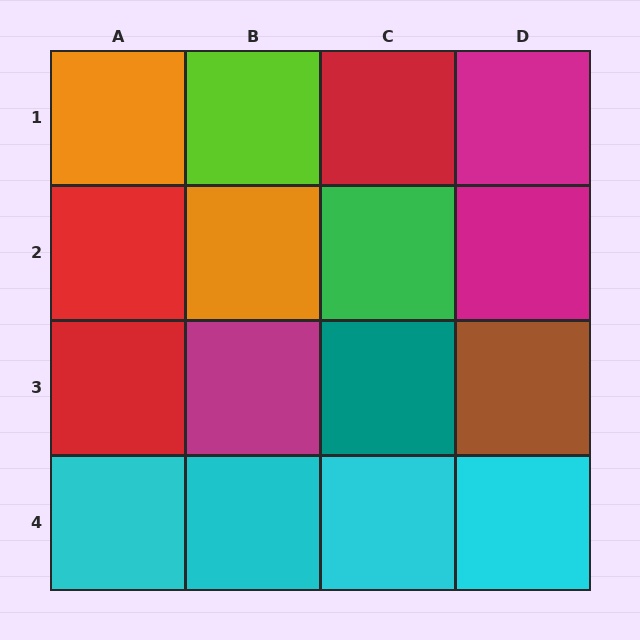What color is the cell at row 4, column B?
Cyan.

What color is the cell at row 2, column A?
Red.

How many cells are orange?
2 cells are orange.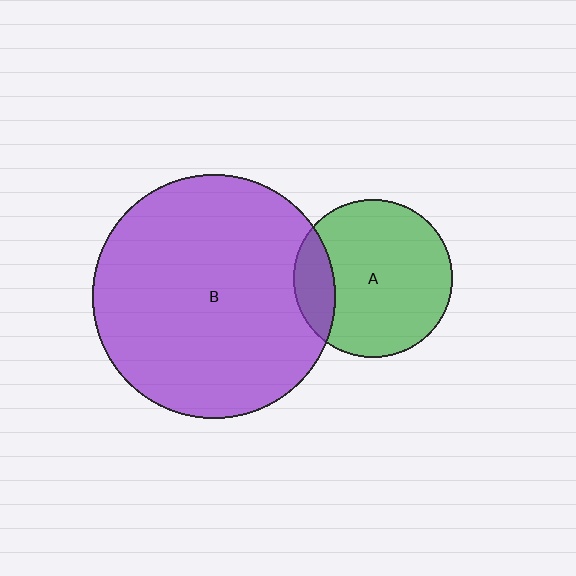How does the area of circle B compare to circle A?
Approximately 2.4 times.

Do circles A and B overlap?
Yes.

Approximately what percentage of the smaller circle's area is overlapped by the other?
Approximately 15%.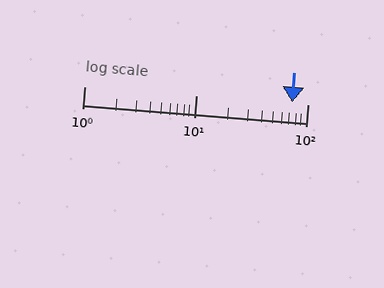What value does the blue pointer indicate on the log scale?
The pointer indicates approximately 72.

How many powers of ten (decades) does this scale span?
The scale spans 2 decades, from 1 to 100.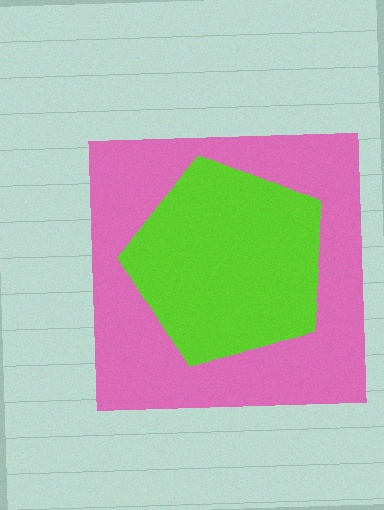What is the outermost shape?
The pink square.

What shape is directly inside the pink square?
The lime pentagon.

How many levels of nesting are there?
2.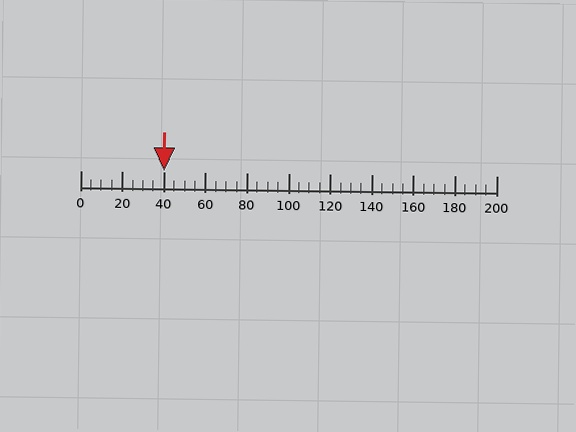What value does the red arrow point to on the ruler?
The red arrow points to approximately 40.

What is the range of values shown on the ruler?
The ruler shows values from 0 to 200.